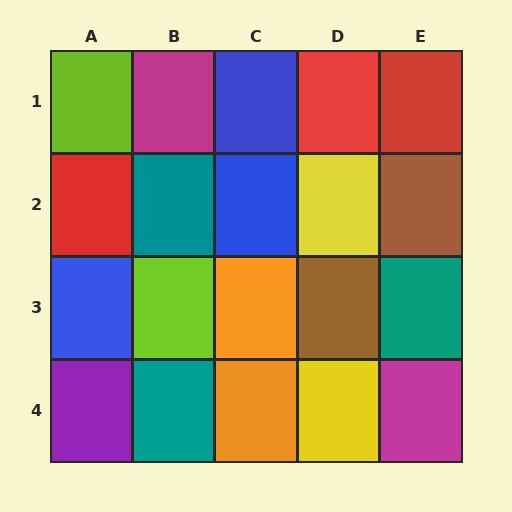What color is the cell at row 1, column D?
Red.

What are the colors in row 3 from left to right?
Blue, lime, orange, brown, teal.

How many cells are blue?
3 cells are blue.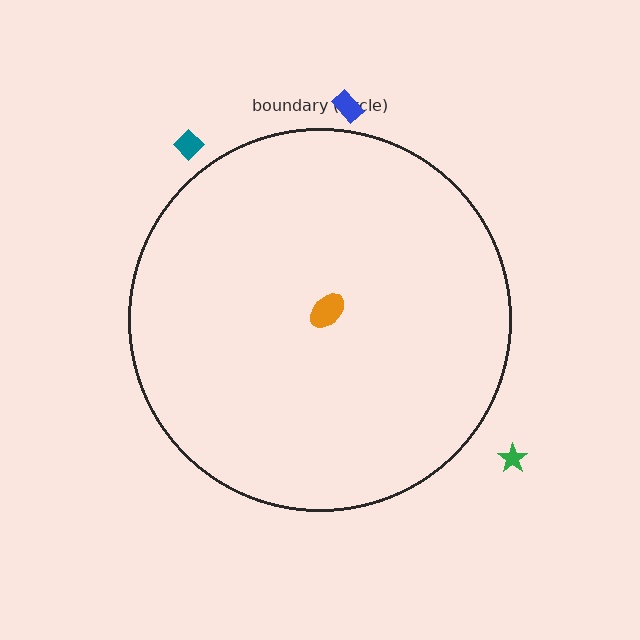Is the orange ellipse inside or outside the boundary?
Inside.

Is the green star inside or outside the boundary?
Outside.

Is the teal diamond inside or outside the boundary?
Outside.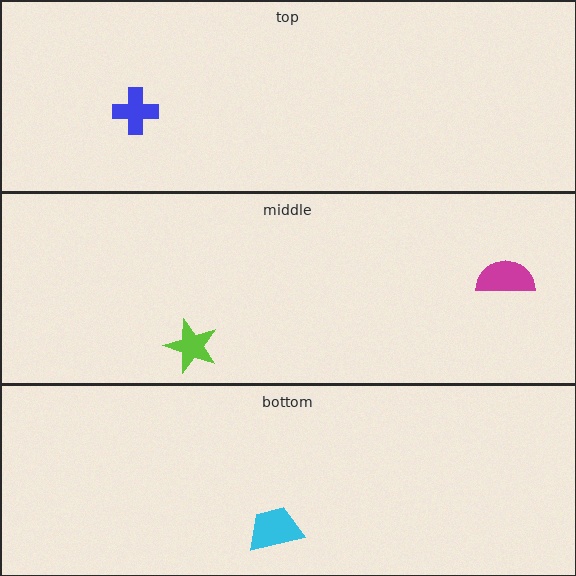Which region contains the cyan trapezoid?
The bottom region.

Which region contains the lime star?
The middle region.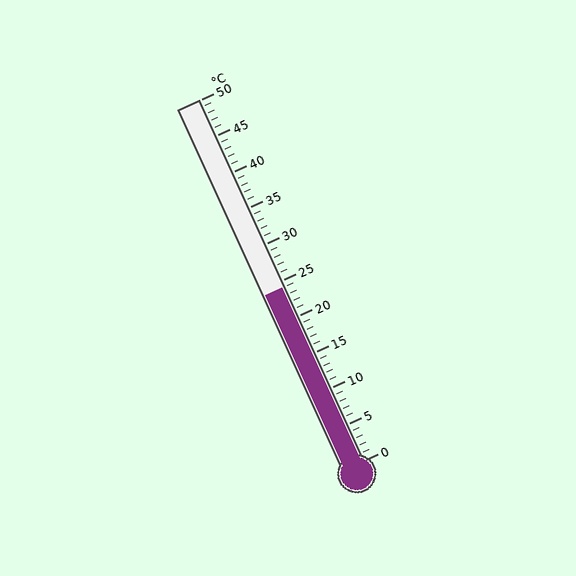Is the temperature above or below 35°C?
The temperature is below 35°C.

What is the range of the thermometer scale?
The thermometer scale ranges from 0°C to 50°C.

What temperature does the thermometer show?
The thermometer shows approximately 24°C.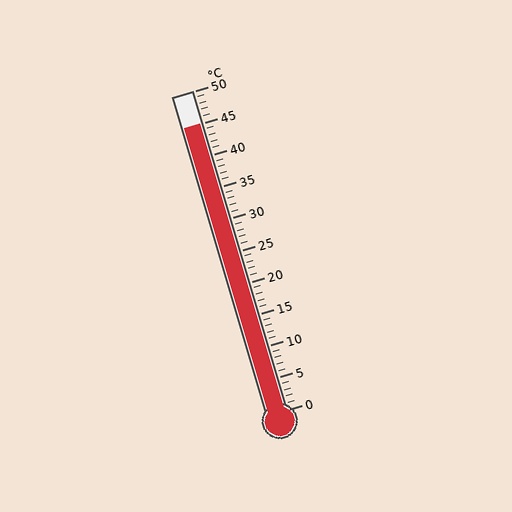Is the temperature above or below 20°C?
The temperature is above 20°C.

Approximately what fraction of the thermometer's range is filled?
The thermometer is filled to approximately 90% of its range.